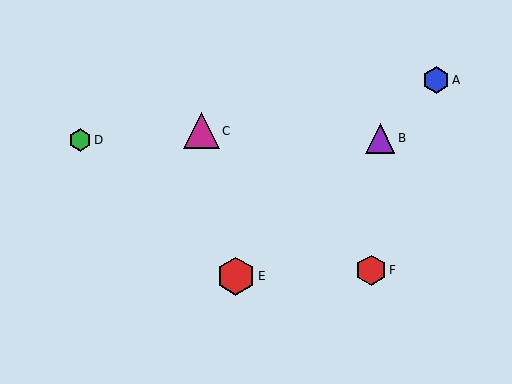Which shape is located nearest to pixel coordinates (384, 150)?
The purple triangle (labeled B) at (380, 138) is nearest to that location.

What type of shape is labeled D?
Shape D is a green hexagon.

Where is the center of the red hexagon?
The center of the red hexagon is at (236, 276).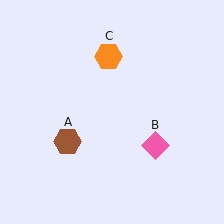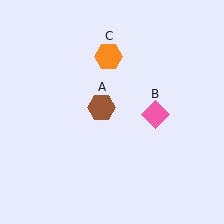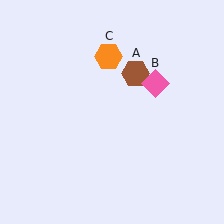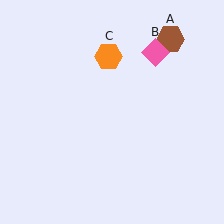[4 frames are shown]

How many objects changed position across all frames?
2 objects changed position: brown hexagon (object A), pink diamond (object B).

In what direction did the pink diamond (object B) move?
The pink diamond (object B) moved up.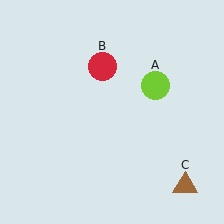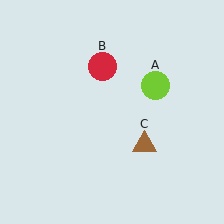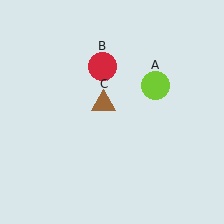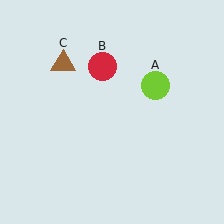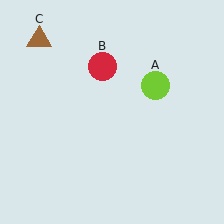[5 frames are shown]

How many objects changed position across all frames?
1 object changed position: brown triangle (object C).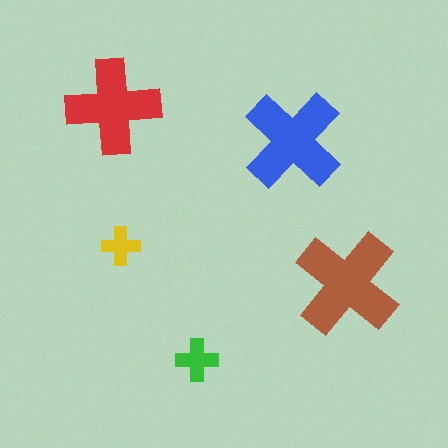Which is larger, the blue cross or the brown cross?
The brown one.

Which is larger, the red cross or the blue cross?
The blue one.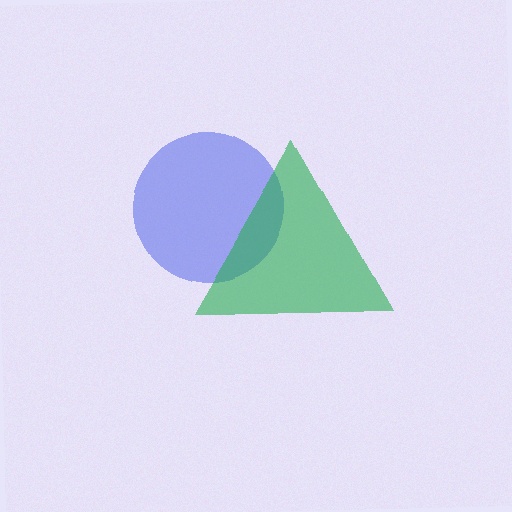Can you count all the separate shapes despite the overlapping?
Yes, there are 2 separate shapes.